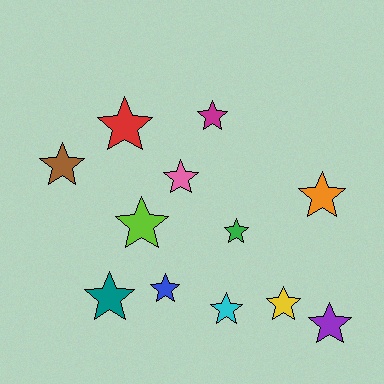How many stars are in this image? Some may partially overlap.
There are 12 stars.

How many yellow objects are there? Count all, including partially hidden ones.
There is 1 yellow object.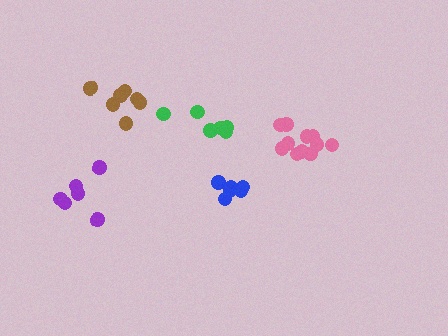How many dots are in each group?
Group 1: 6 dots, Group 2: 11 dots, Group 3: 6 dots, Group 4: 6 dots, Group 5: 7 dots (36 total).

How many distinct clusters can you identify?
There are 5 distinct clusters.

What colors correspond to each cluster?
The clusters are colored: blue, pink, green, purple, brown.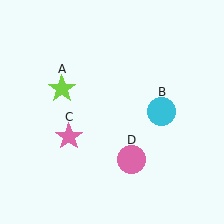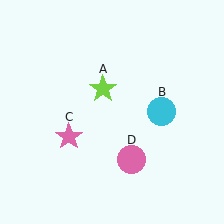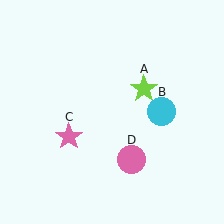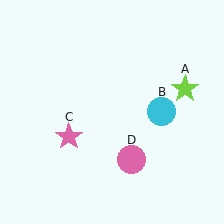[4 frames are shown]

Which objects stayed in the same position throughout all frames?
Cyan circle (object B) and pink star (object C) and pink circle (object D) remained stationary.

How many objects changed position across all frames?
1 object changed position: lime star (object A).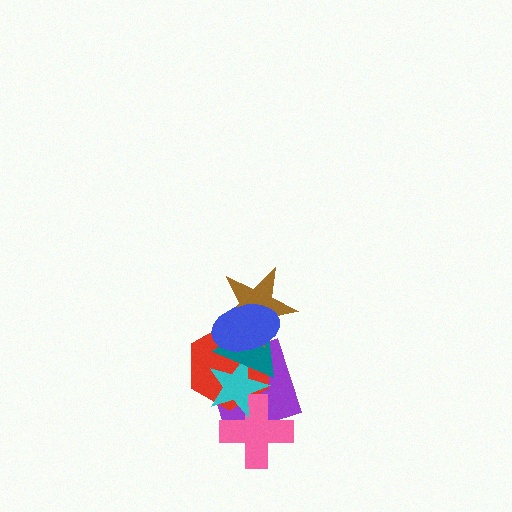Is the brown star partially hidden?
Yes, it is partially covered by another shape.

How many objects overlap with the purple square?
5 objects overlap with the purple square.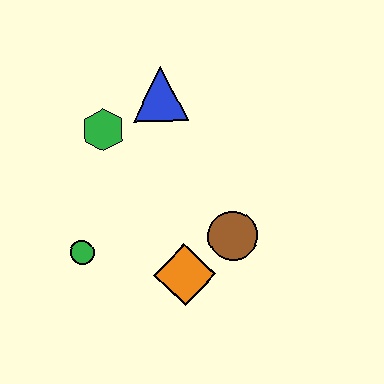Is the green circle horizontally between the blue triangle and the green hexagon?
No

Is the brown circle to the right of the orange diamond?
Yes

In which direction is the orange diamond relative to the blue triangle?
The orange diamond is below the blue triangle.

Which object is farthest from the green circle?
The blue triangle is farthest from the green circle.